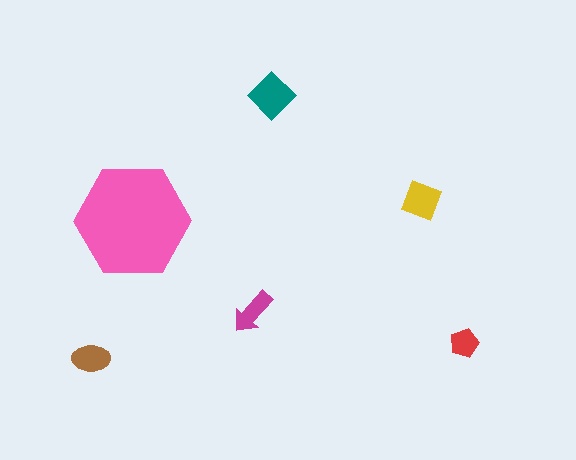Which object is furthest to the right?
The red pentagon is rightmost.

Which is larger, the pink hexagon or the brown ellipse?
The pink hexagon.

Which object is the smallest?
The red pentagon.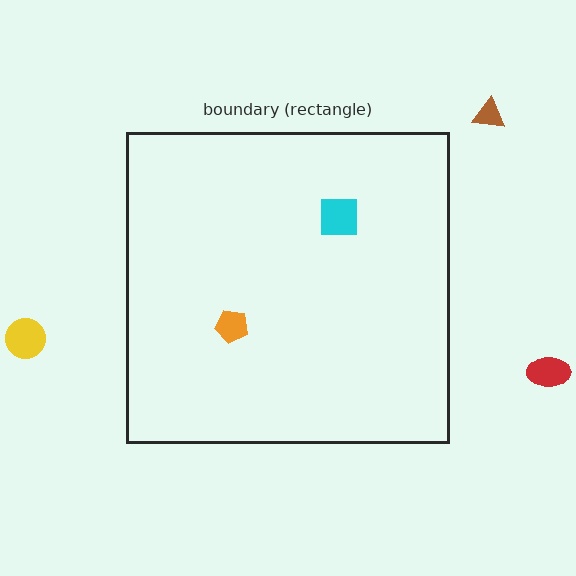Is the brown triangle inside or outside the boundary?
Outside.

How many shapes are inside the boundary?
2 inside, 3 outside.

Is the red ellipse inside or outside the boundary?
Outside.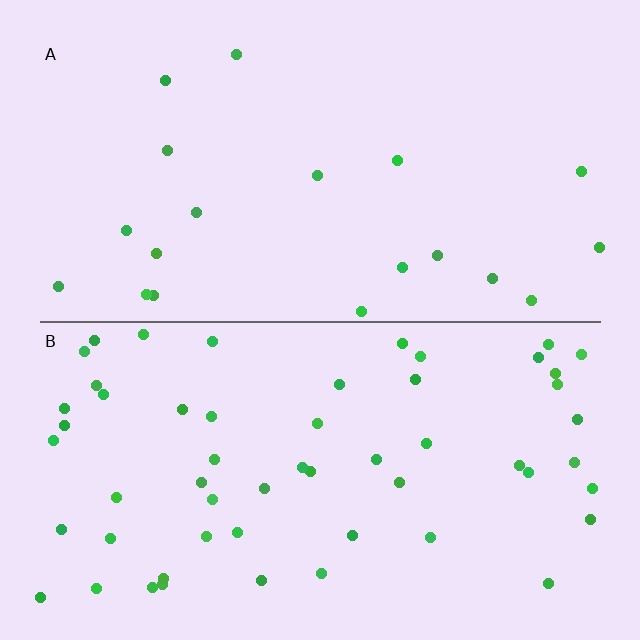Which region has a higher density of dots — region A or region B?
B (the bottom).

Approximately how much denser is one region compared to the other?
Approximately 2.9× — region B over region A.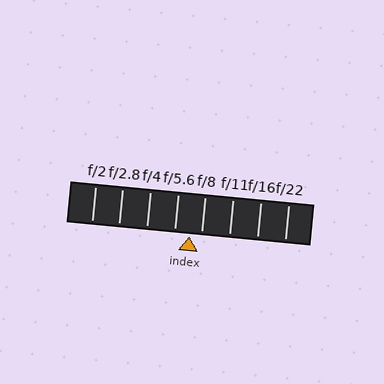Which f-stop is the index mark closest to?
The index mark is closest to f/8.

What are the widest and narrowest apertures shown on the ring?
The widest aperture shown is f/2 and the narrowest is f/22.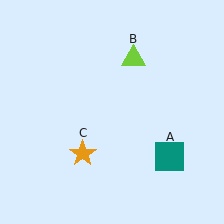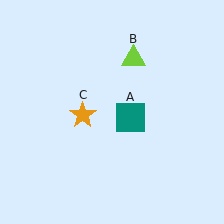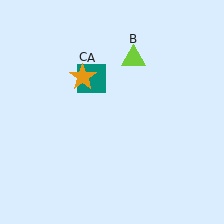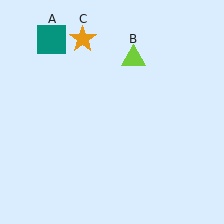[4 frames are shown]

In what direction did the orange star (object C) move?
The orange star (object C) moved up.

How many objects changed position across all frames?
2 objects changed position: teal square (object A), orange star (object C).